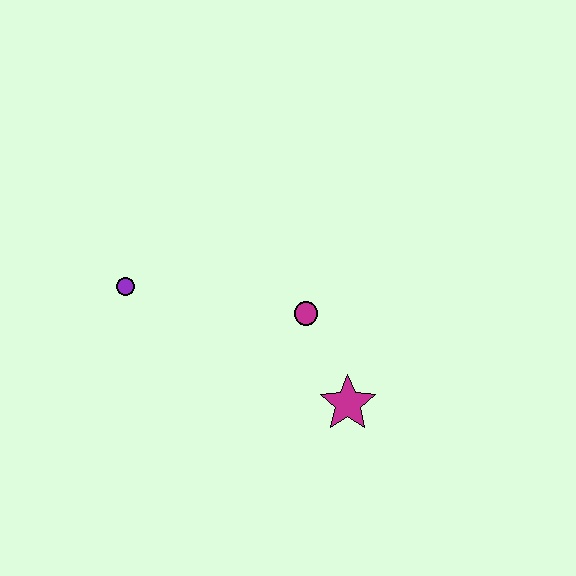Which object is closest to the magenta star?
The magenta circle is closest to the magenta star.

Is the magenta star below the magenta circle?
Yes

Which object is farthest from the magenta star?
The purple circle is farthest from the magenta star.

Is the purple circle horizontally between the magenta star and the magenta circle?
No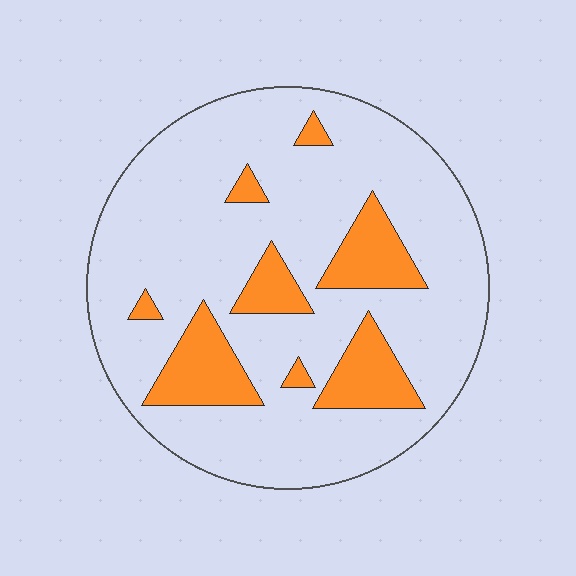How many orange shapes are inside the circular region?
8.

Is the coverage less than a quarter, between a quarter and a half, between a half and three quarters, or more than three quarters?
Less than a quarter.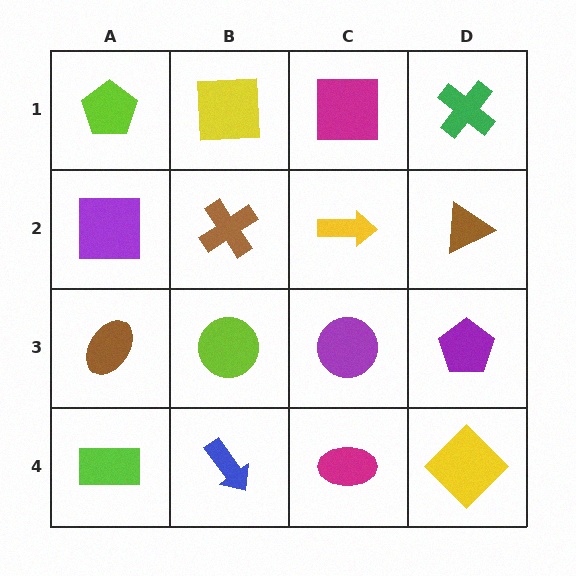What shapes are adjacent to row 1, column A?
A purple square (row 2, column A), a yellow square (row 1, column B).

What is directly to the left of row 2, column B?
A purple square.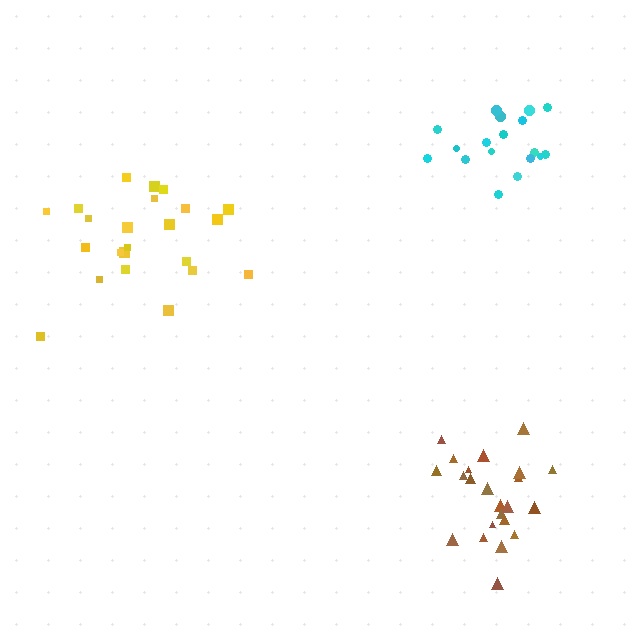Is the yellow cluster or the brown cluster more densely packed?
Brown.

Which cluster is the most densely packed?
Brown.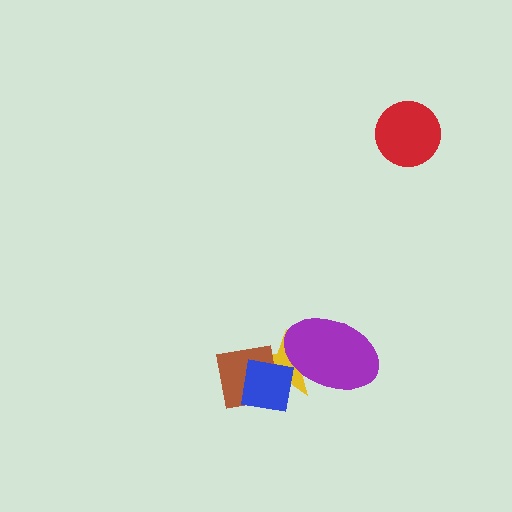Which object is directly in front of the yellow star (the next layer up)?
The brown square is directly in front of the yellow star.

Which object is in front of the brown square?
The blue square is in front of the brown square.